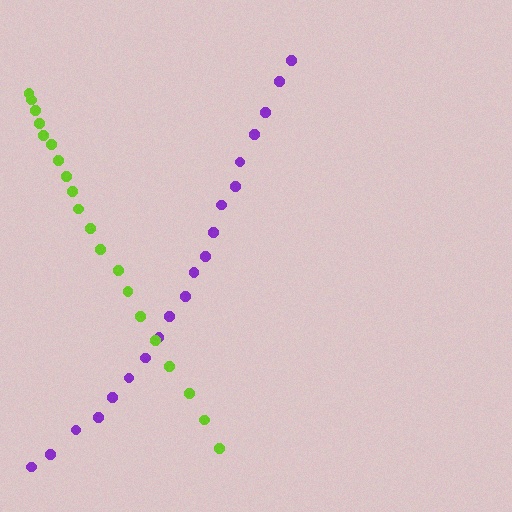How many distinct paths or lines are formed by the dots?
There are 2 distinct paths.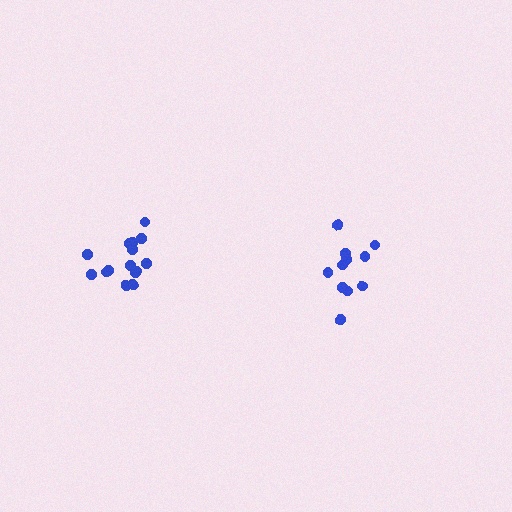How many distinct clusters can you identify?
There are 2 distinct clusters.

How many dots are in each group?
Group 1: 11 dots, Group 2: 15 dots (26 total).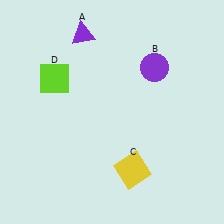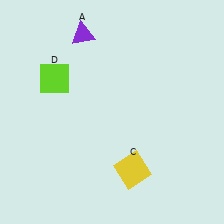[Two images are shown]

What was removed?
The purple circle (B) was removed in Image 2.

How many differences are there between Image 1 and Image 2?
There is 1 difference between the two images.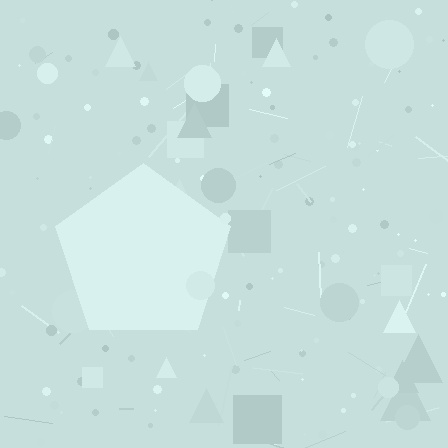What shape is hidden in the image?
A pentagon is hidden in the image.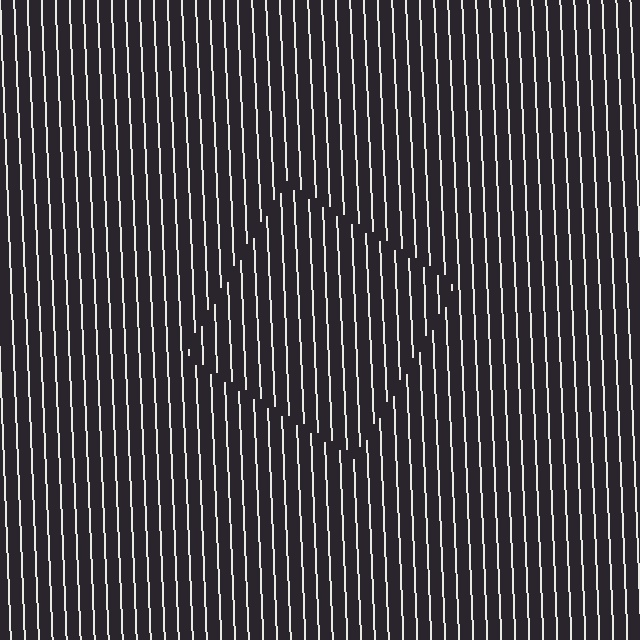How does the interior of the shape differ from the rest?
The interior of the shape contains the same grating, shifted by half a period — the contour is defined by the phase discontinuity where line-ends from the inner and outer gratings abut.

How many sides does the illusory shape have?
4 sides — the line-ends trace a square.